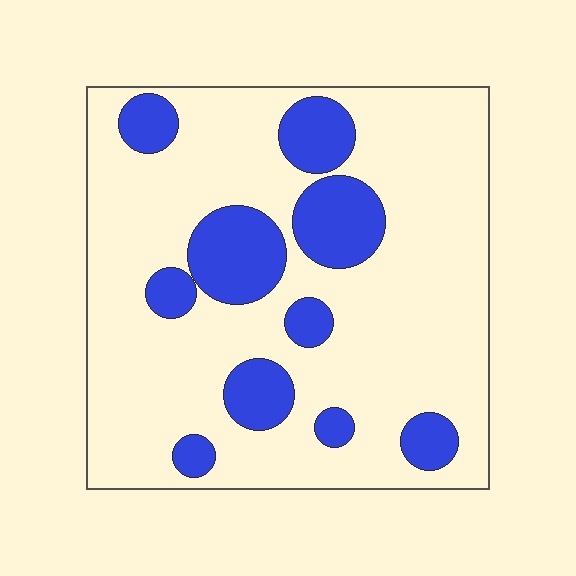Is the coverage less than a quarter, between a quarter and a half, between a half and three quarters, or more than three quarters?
Less than a quarter.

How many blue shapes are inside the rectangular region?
10.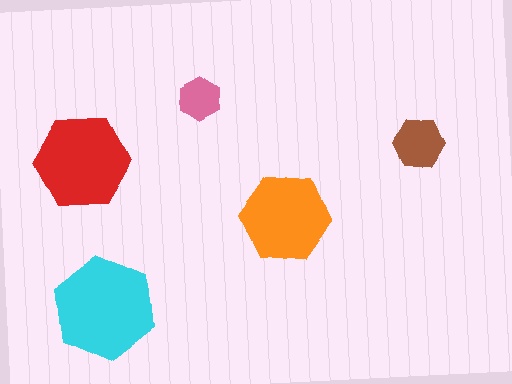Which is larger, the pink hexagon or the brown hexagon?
The brown one.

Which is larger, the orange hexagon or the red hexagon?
The red one.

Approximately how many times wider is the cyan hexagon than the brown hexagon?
About 2 times wider.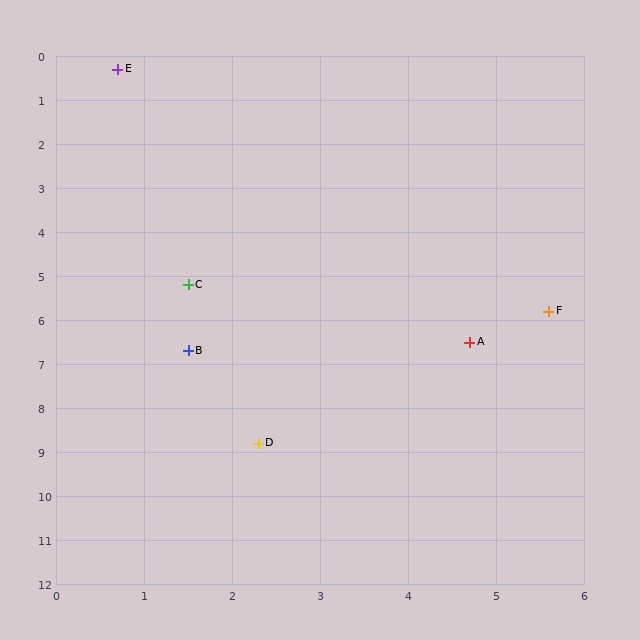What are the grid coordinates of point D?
Point D is at approximately (2.3, 8.8).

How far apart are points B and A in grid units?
Points B and A are about 3.2 grid units apart.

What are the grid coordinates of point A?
Point A is at approximately (4.7, 6.5).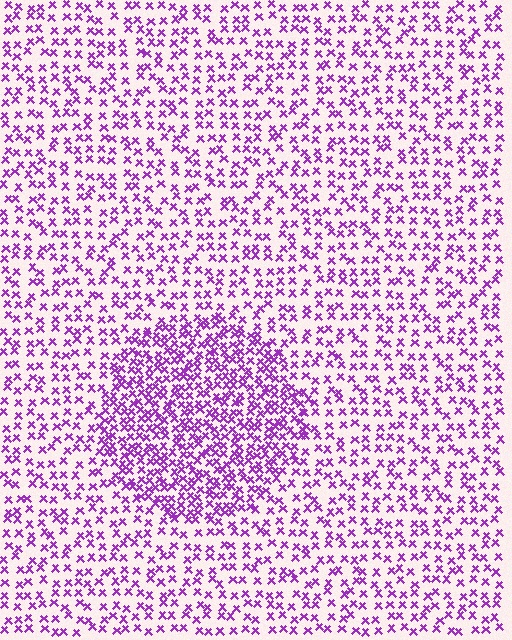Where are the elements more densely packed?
The elements are more densely packed inside the circle boundary.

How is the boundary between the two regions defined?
The boundary is defined by a change in element density (approximately 2.0x ratio). All elements are the same color, size, and shape.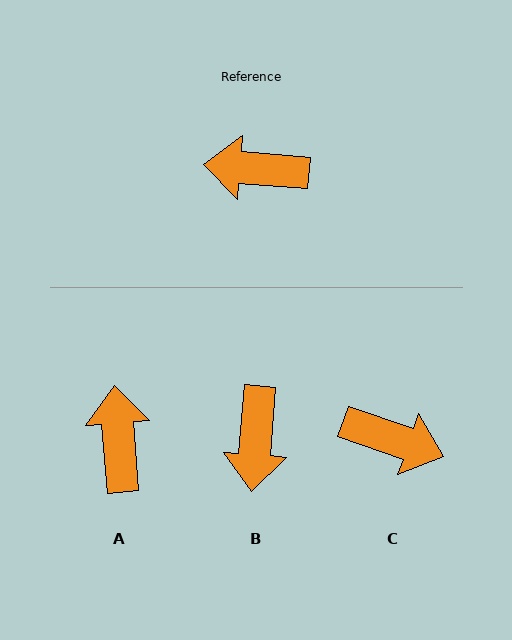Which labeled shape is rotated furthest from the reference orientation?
C, about 165 degrees away.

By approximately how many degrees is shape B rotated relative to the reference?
Approximately 90 degrees counter-clockwise.